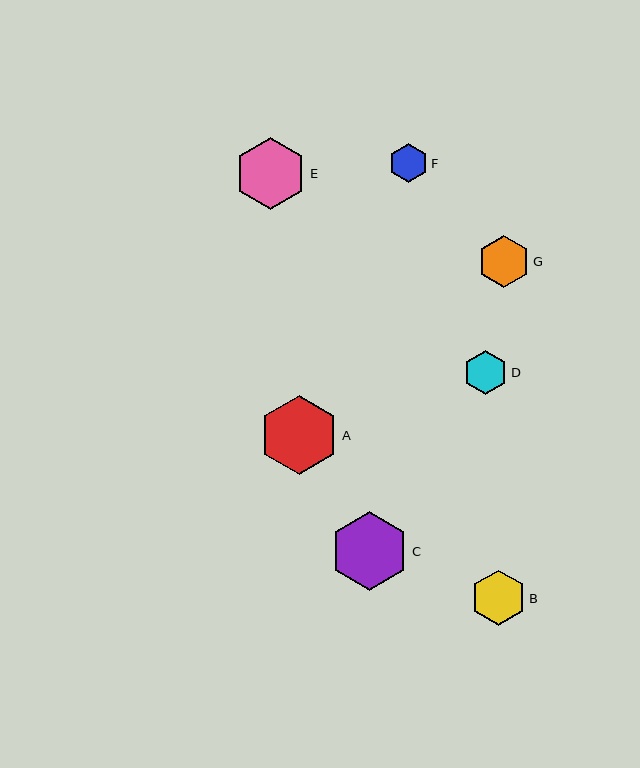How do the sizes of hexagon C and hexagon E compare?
Hexagon C and hexagon E are approximately the same size.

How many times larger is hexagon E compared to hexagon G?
Hexagon E is approximately 1.4 times the size of hexagon G.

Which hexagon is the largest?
Hexagon A is the largest with a size of approximately 79 pixels.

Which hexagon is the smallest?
Hexagon F is the smallest with a size of approximately 39 pixels.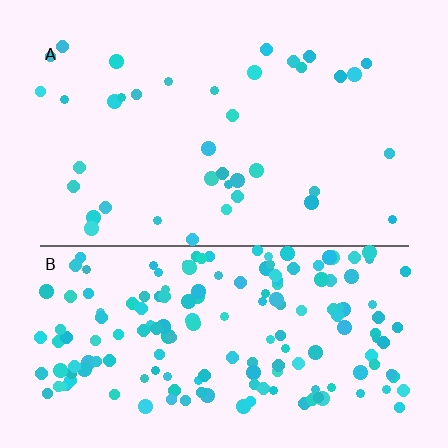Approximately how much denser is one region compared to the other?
Approximately 4.4× — region B over region A.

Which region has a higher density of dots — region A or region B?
B (the bottom).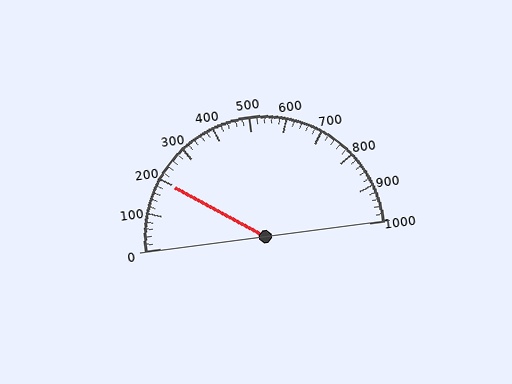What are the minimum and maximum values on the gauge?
The gauge ranges from 0 to 1000.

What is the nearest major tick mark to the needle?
The nearest major tick mark is 200.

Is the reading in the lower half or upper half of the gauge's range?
The reading is in the lower half of the range (0 to 1000).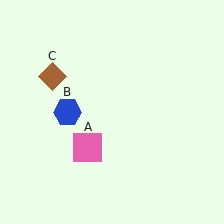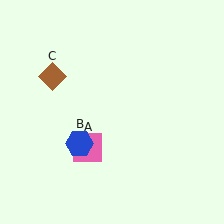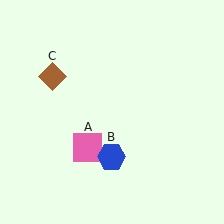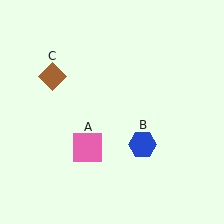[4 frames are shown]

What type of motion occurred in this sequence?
The blue hexagon (object B) rotated counterclockwise around the center of the scene.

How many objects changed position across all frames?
1 object changed position: blue hexagon (object B).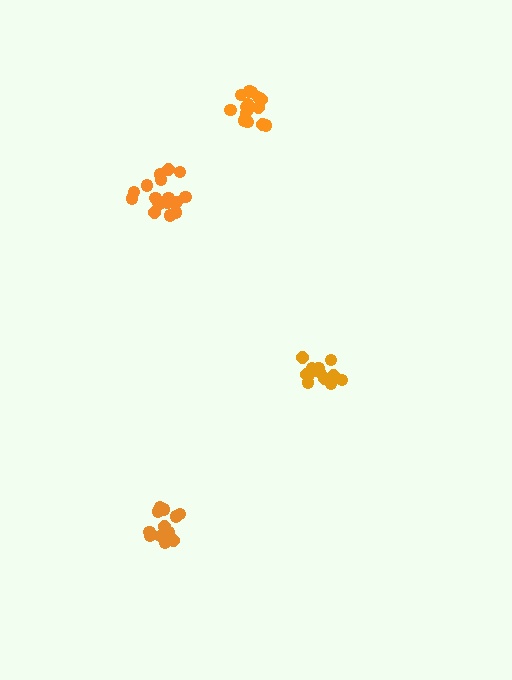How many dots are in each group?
Group 1: 18 dots, Group 2: 14 dots, Group 3: 12 dots, Group 4: 17 dots (61 total).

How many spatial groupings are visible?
There are 4 spatial groupings.